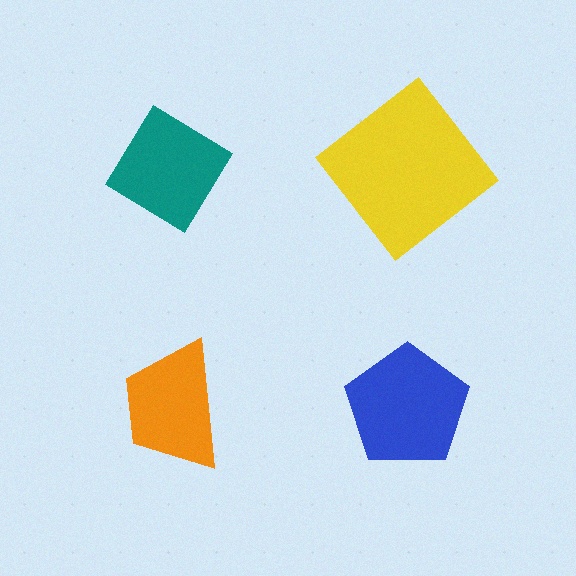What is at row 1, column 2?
A yellow diamond.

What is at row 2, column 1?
An orange trapezoid.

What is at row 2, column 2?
A blue pentagon.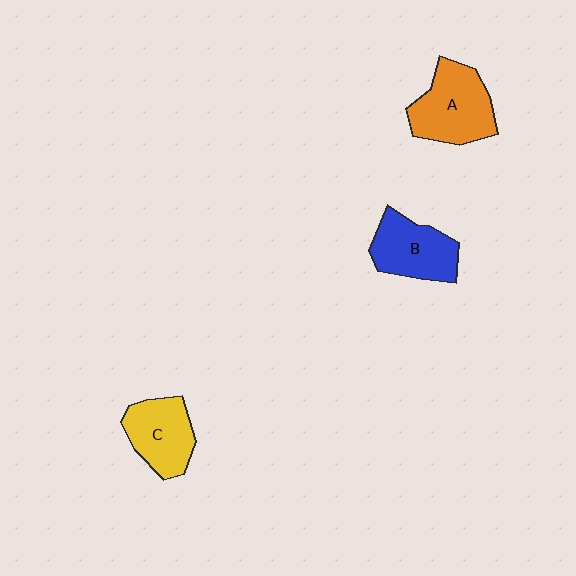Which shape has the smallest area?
Shape C (yellow).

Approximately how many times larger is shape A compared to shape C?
Approximately 1.2 times.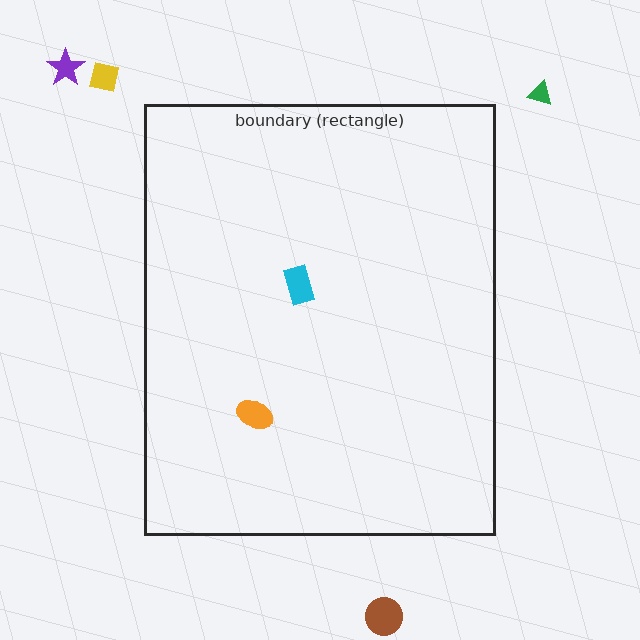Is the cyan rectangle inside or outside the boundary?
Inside.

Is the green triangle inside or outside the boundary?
Outside.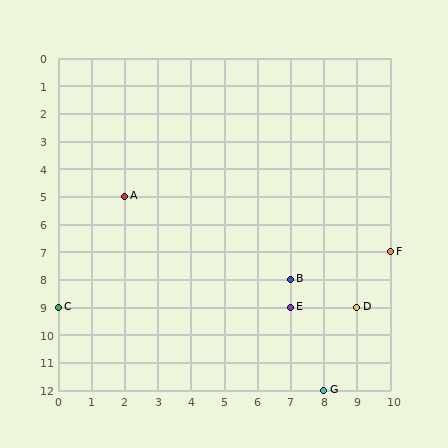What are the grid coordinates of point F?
Point F is at grid coordinates (10, 7).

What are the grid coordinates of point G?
Point G is at grid coordinates (8, 12).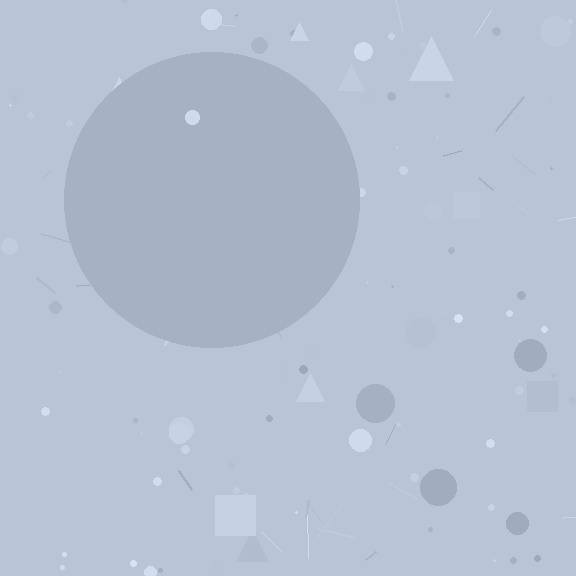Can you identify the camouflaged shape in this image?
The camouflaged shape is a circle.